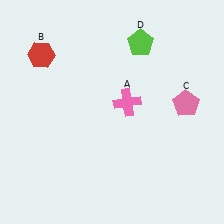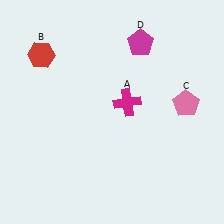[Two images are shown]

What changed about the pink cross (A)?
In Image 1, A is pink. In Image 2, it changed to magenta.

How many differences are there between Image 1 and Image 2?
There are 2 differences between the two images.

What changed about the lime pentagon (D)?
In Image 1, D is lime. In Image 2, it changed to magenta.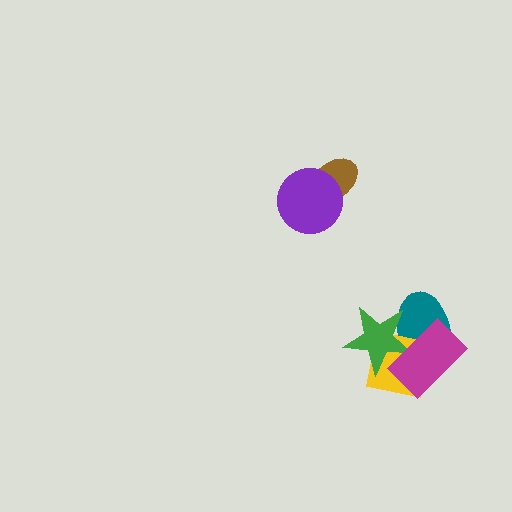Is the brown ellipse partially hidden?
Yes, it is partially covered by another shape.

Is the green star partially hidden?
Yes, it is partially covered by another shape.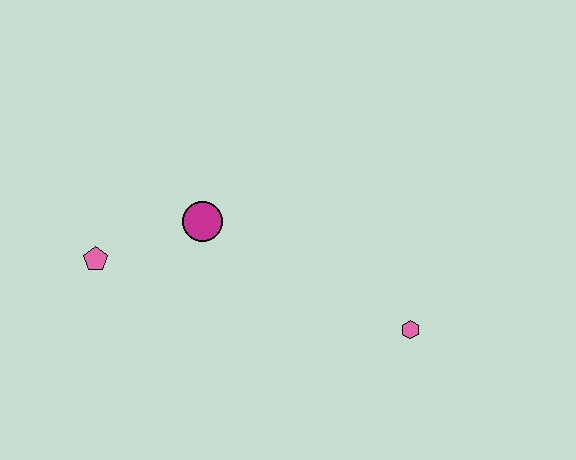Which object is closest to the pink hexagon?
The magenta circle is closest to the pink hexagon.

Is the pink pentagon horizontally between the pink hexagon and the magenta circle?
No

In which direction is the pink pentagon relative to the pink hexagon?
The pink pentagon is to the left of the pink hexagon.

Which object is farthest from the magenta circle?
The pink hexagon is farthest from the magenta circle.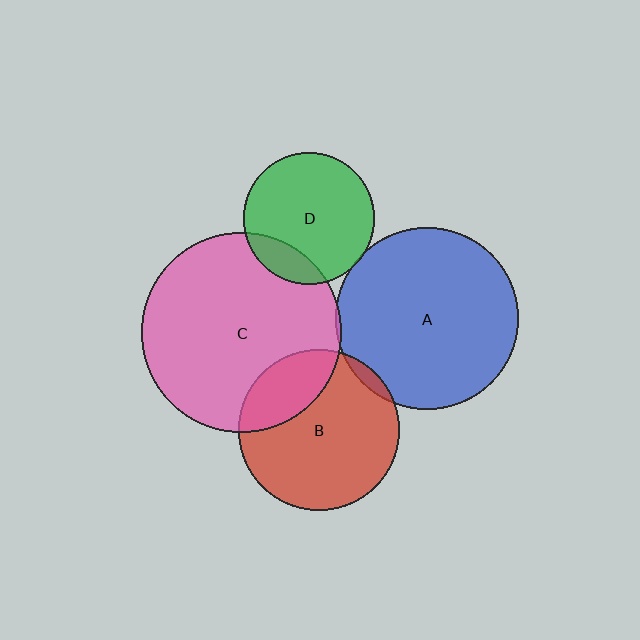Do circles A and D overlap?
Yes.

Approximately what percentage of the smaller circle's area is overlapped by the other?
Approximately 5%.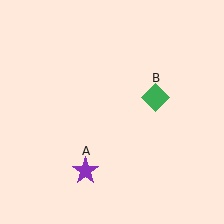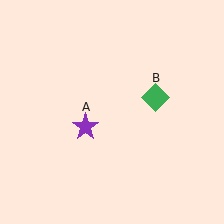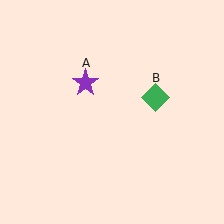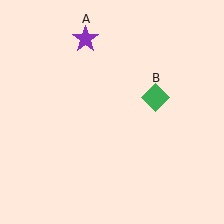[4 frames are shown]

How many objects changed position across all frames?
1 object changed position: purple star (object A).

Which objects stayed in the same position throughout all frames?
Green diamond (object B) remained stationary.